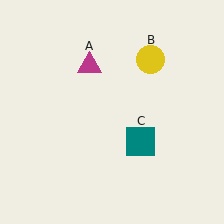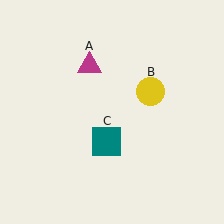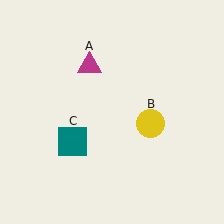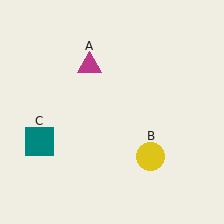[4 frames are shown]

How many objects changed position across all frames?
2 objects changed position: yellow circle (object B), teal square (object C).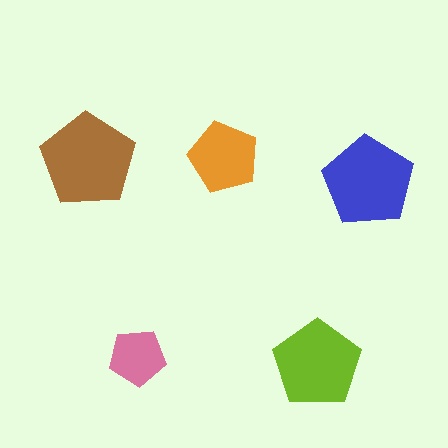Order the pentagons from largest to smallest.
the brown one, the blue one, the lime one, the orange one, the pink one.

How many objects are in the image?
There are 5 objects in the image.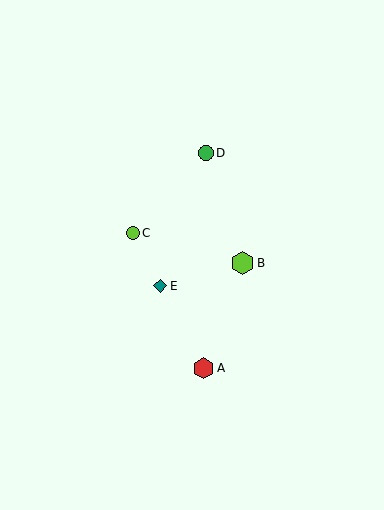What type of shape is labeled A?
Shape A is a red hexagon.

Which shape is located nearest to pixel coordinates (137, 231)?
The lime circle (labeled C) at (133, 233) is nearest to that location.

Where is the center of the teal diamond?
The center of the teal diamond is at (160, 286).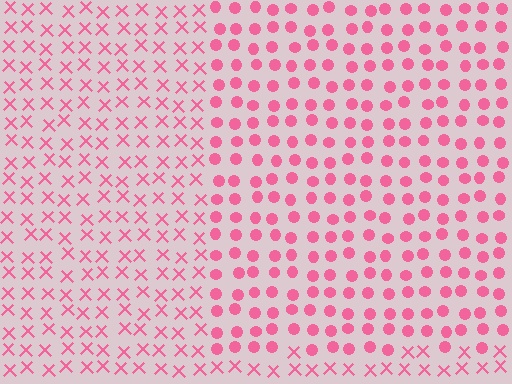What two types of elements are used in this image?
The image uses circles inside the rectangle region and X marks outside it.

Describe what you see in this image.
The image is filled with small pink elements arranged in a uniform grid. A rectangle-shaped region contains circles, while the surrounding area contains X marks. The boundary is defined purely by the change in element shape.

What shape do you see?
I see a rectangle.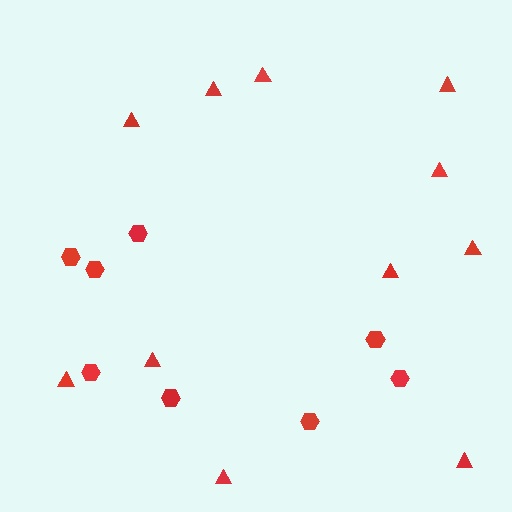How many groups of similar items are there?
There are 2 groups: one group of triangles (11) and one group of hexagons (8).